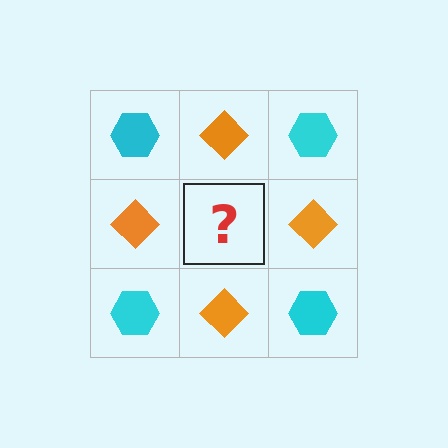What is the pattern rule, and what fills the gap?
The rule is that it alternates cyan hexagon and orange diamond in a checkerboard pattern. The gap should be filled with a cyan hexagon.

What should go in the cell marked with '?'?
The missing cell should contain a cyan hexagon.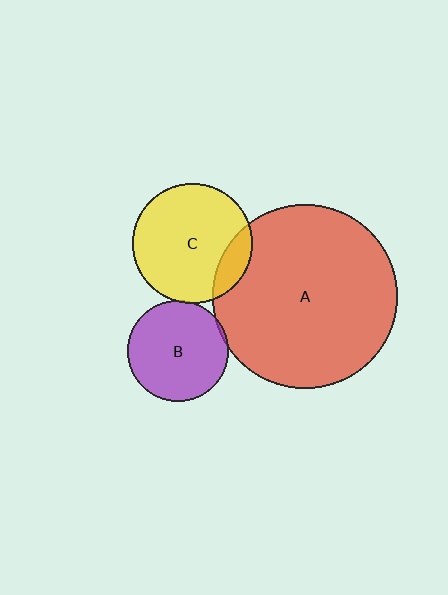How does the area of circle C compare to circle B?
Approximately 1.4 times.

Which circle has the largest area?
Circle A (red).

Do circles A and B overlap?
Yes.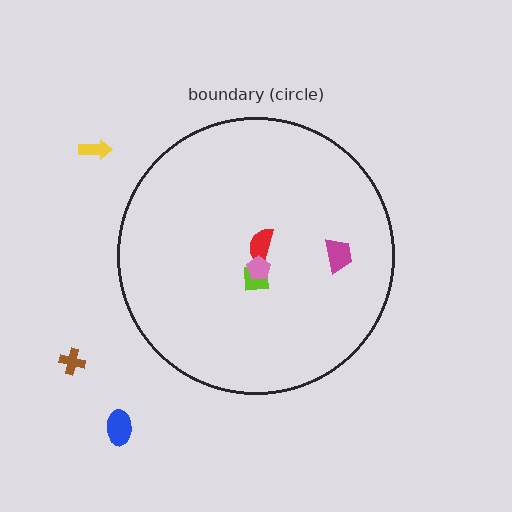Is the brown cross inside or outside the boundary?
Outside.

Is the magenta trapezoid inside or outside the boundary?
Inside.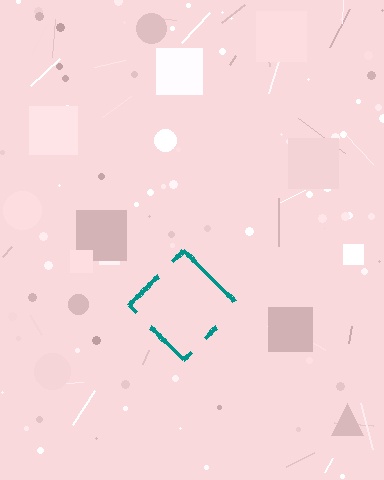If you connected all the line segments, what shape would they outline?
They would outline a diamond.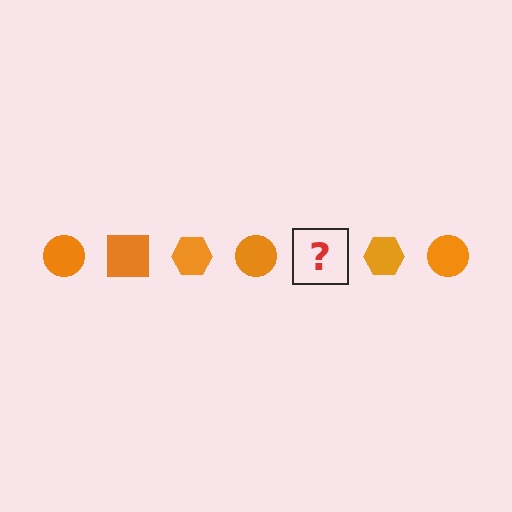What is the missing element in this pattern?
The missing element is an orange square.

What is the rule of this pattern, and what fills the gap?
The rule is that the pattern cycles through circle, square, hexagon shapes in orange. The gap should be filled with an orange square.